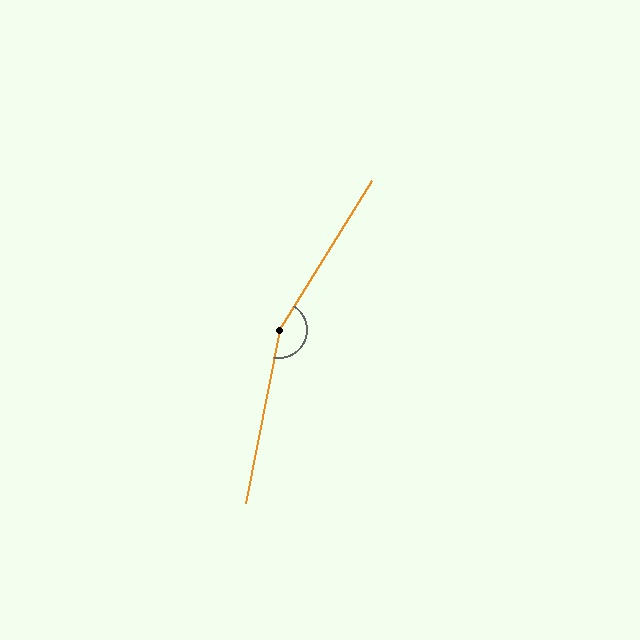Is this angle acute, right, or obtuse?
It is obtuse.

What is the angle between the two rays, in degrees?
Approximately 159 degrees.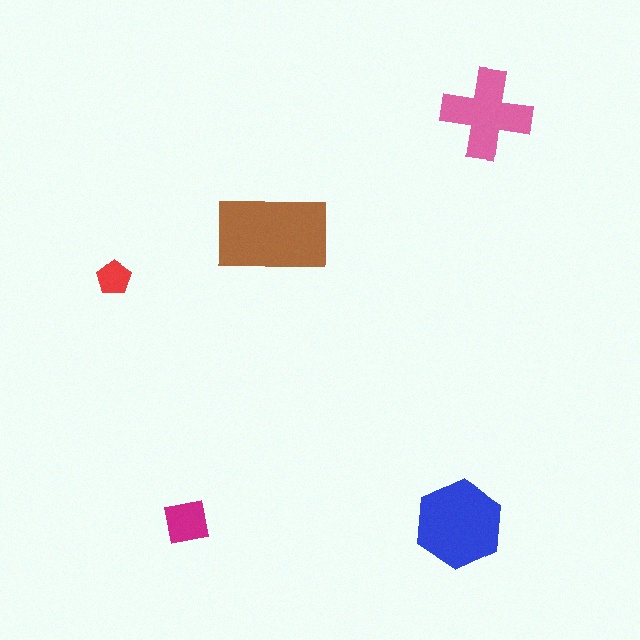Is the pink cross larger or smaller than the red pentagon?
Larger.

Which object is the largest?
The brown rectangle.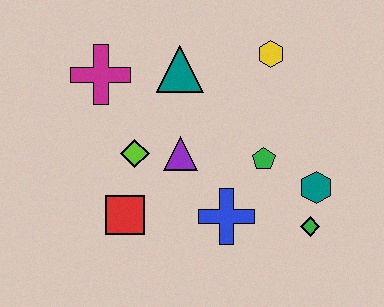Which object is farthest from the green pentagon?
The magenta cross is farthest from the green pentagon.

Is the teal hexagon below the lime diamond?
Yes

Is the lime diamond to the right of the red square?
Yes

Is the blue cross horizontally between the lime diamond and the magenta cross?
No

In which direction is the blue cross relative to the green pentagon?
The blue cross is below the green pentagon.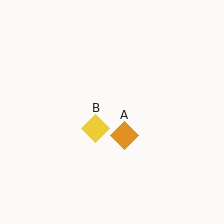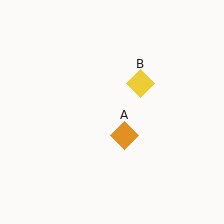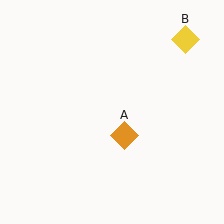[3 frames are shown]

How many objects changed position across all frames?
1 object changed position: yellow diamond (object B).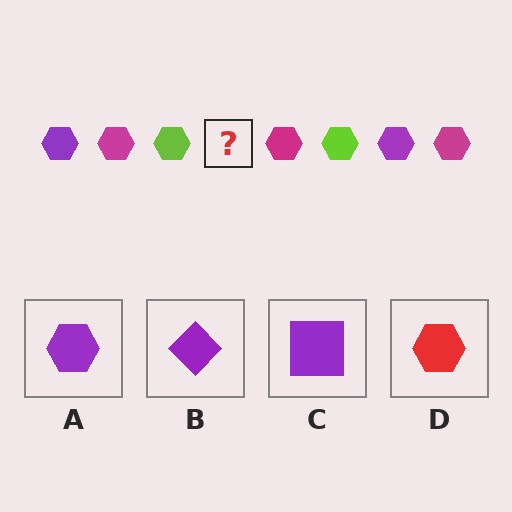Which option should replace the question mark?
Option A.